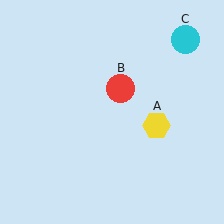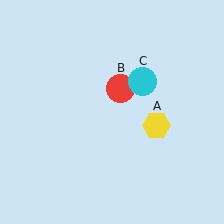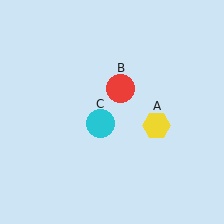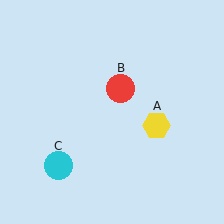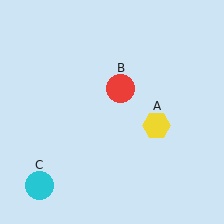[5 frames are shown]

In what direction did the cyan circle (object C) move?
The cyan circle (object C) moved down and to the left.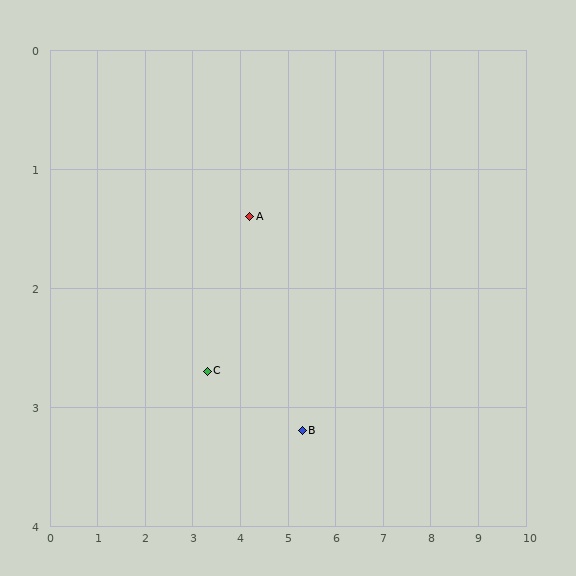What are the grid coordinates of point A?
Point A is at approximately (4.2, 1.4).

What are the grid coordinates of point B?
Point B is at approximately (5.3, 3.2).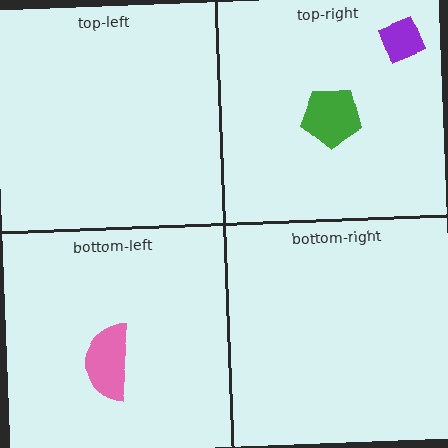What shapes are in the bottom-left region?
The pink semicircle.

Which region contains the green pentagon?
The top-right region.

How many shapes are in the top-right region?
2.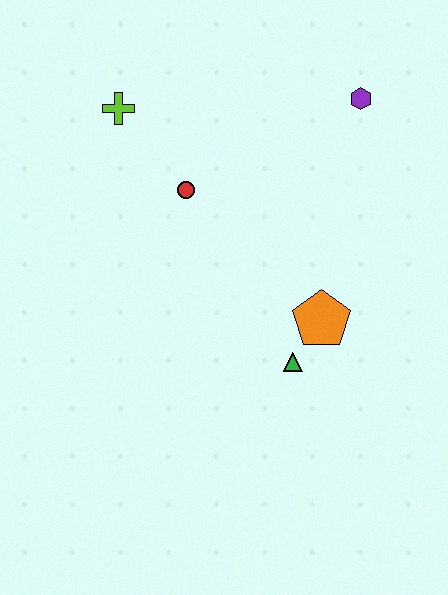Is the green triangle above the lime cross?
No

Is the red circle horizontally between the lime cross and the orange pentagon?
Yes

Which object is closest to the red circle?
The lime cross is closest to the red circle.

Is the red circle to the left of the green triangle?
Yes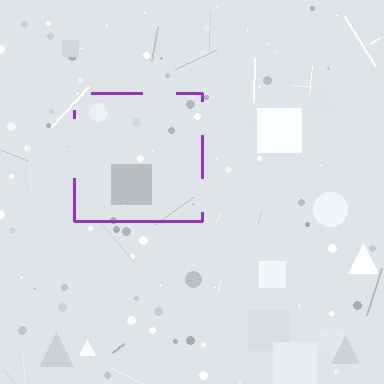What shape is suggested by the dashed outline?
The dashed outline suggests a square.